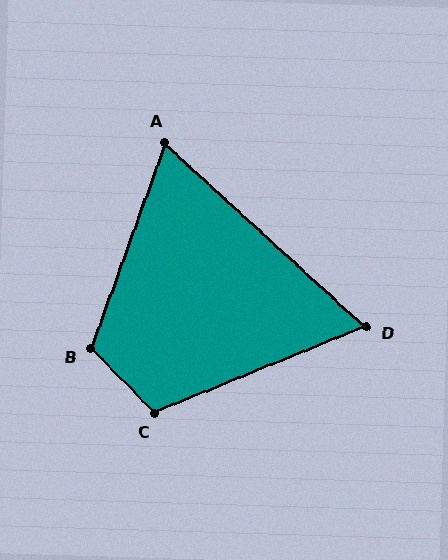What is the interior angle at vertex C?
Approximately 113 degrees (obtuse).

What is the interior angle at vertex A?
Approximately 67 degrees (acute).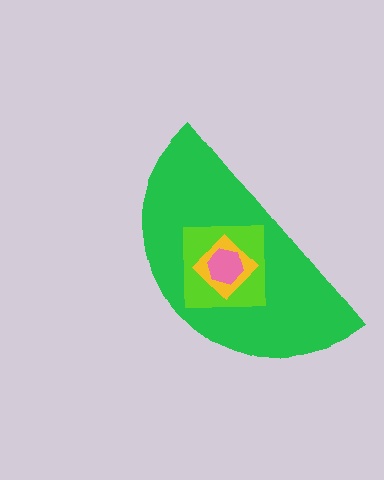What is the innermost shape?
The pink hexagon.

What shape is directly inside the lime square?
The yellow diamond.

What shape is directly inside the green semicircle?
The lime square.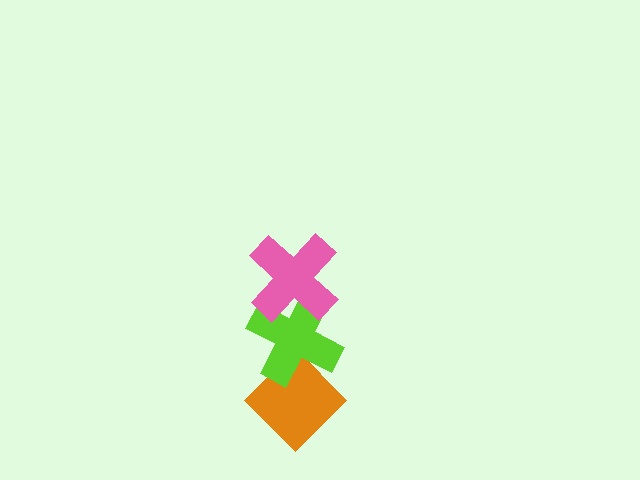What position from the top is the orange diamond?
The orange diamond is 3rd from the top.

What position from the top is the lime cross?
The lime cross is 2nd from the top.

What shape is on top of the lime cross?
The pink cross is on top of the lime cross.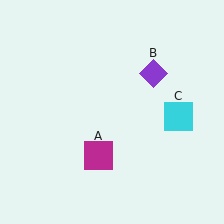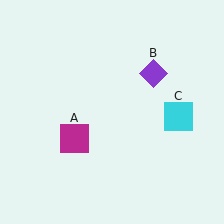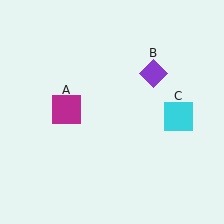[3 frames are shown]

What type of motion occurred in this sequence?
The magenta square (object A) rotated clockwise around the center of the scene.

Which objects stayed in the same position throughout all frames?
Purple diamond (object B) and cyan square (object C) remained stationary.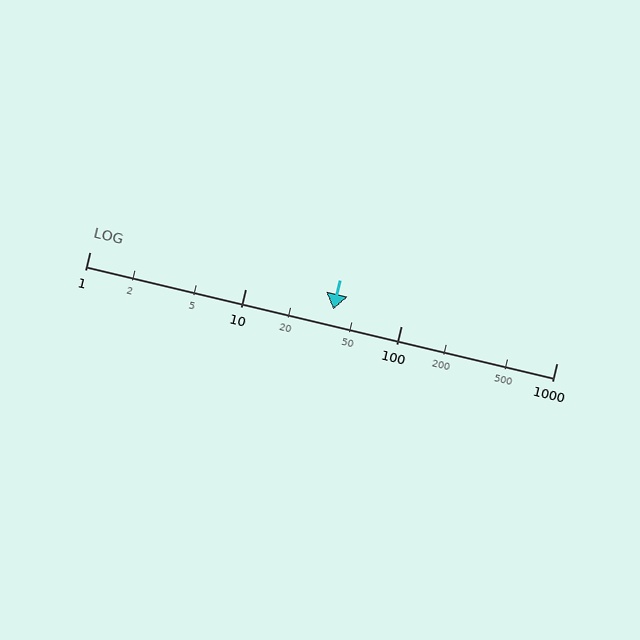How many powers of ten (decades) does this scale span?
The scale spans 3 decades, from 1 to 1000.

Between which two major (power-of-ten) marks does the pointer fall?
The pointer is between 10 and 100.